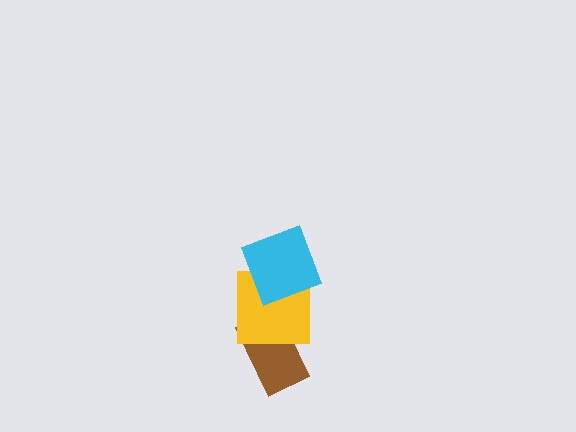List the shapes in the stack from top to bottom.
From top to bottom: the cyan square, the yellow square, the brown rectangle.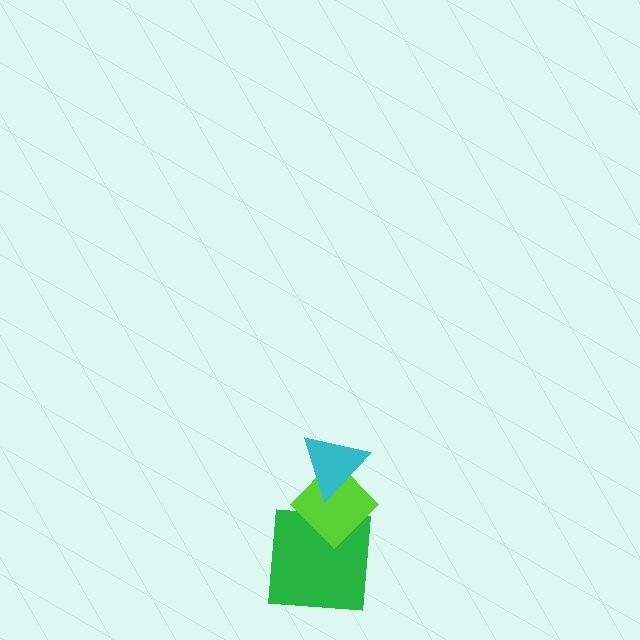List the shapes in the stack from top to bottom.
From top to bottom: the cyan triangle, the lime diamond, the green square.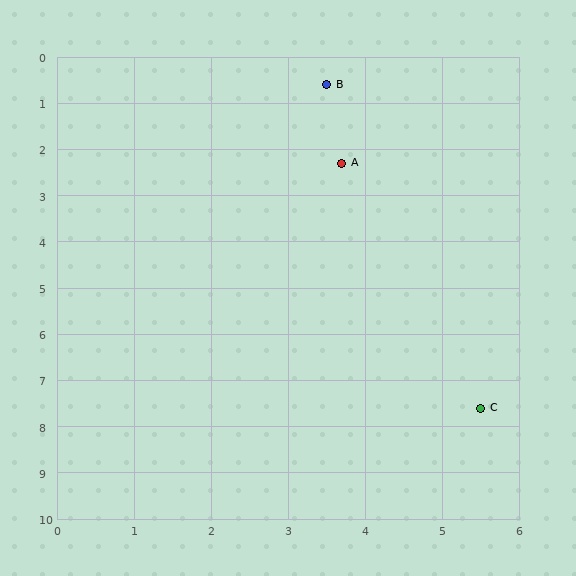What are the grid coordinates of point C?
Point C is at approximately (5.5, 7.6).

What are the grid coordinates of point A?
Point A is at approximately (3.7, 2.3).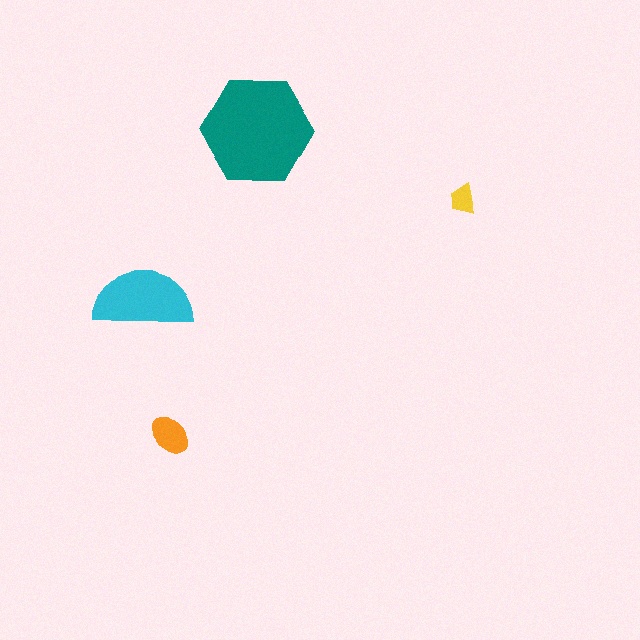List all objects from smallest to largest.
The yellow trapezoid, the orange ellipse, the cyan semicircle, the teal hexagon.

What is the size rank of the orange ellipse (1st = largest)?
3rd.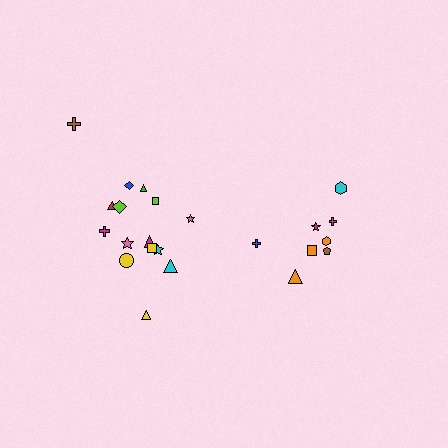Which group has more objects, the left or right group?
The left group.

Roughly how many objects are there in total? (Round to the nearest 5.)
Roughly 25 objects in total.